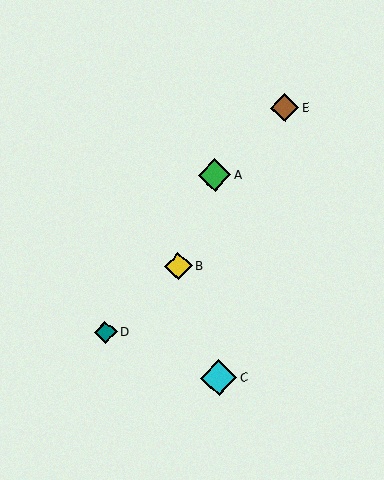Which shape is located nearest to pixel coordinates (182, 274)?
The yellow diamond (labeled B) at (178, 266) is nearest to that location.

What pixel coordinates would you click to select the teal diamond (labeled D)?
Click at (106, 332) to select the teal diamond D.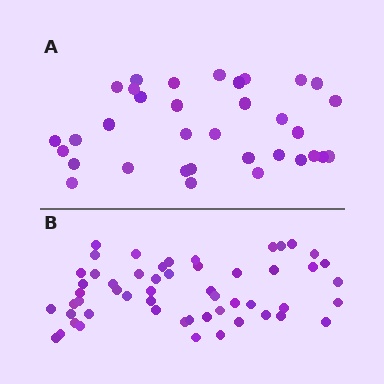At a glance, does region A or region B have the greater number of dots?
Region B (the bottom region) has more dots.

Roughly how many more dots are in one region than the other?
Region B has approximately 20 more dots than region A.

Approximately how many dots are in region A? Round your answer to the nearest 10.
About 30 dots. (The exact count is 34, which rounds to 30.)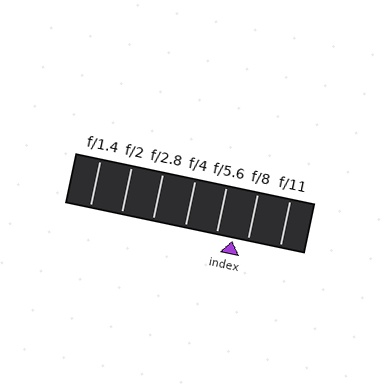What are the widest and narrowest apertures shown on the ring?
The widest aperture shown is f/1.4 and the narrowest is f/11.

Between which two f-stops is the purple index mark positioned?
The index mark is between f/5.6 and f/8.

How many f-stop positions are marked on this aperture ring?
There are 7 f-stop positions marked.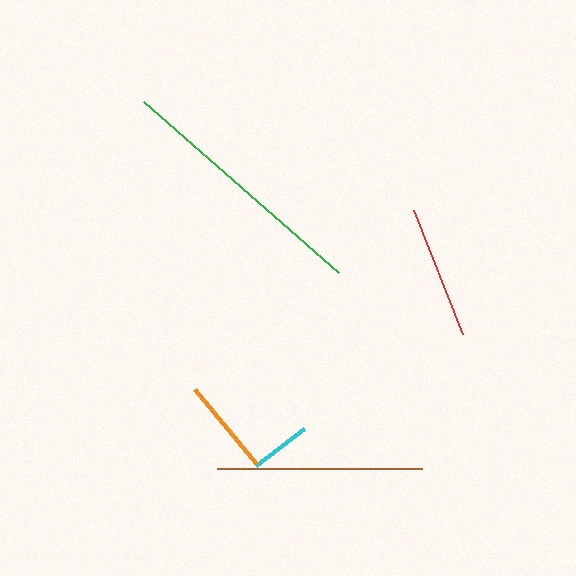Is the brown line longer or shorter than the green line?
The green line is longer than the brown line.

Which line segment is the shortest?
The cyan line is the shortest at approximately 60 pixels.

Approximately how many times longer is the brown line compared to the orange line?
The brown line is approximately 2.1 times the length of the orange line.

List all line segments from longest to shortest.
From longest to shortest: green, brown, red, orange, cyan.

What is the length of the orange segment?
The orange segment is approximately 98 pixels long.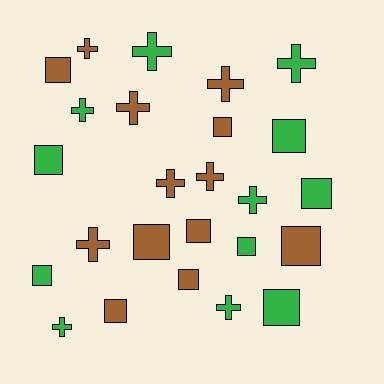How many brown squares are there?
There are 7 brown squares.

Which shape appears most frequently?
Square, with 13 objects.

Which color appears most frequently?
Brown, with 13 objects.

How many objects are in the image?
There are 25 objects.